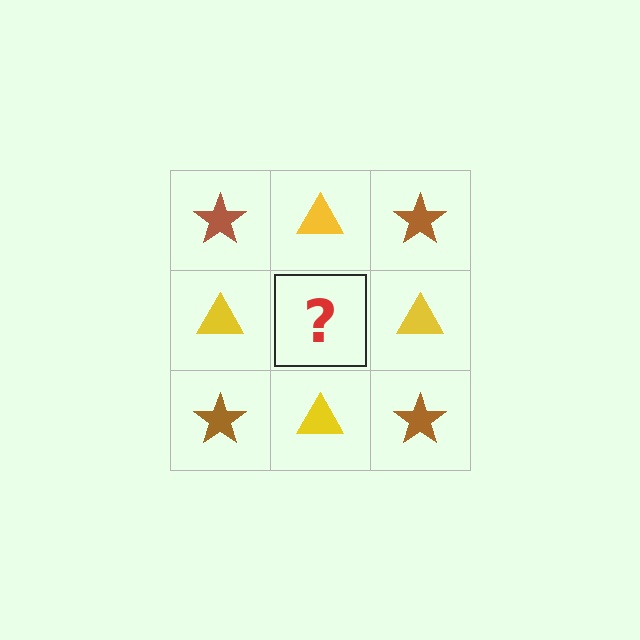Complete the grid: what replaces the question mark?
The question mark should be replaced with a brown star.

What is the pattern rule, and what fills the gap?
The rule is that it alternates brown star and yellow triangle in a checkerboard pattern. The gap should be filled with a brown star.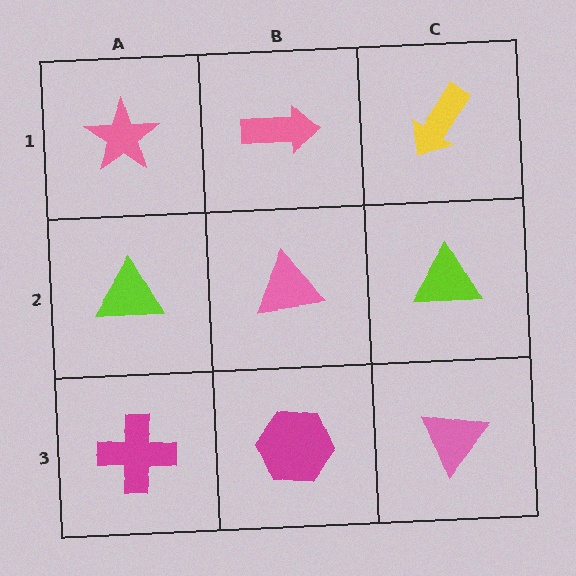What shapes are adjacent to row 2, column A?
A pink star (row 1, column A), a magenta cross (row 3, column A), a pink triangle (row 2, column B).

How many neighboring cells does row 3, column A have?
2.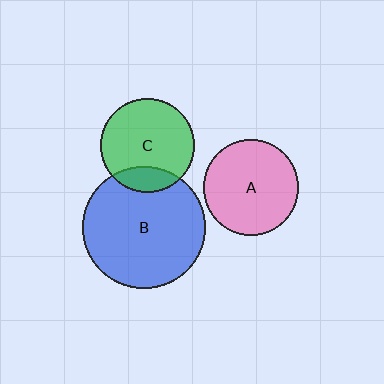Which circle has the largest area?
Circle B (blue).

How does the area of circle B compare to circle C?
Approximately 1.7 times.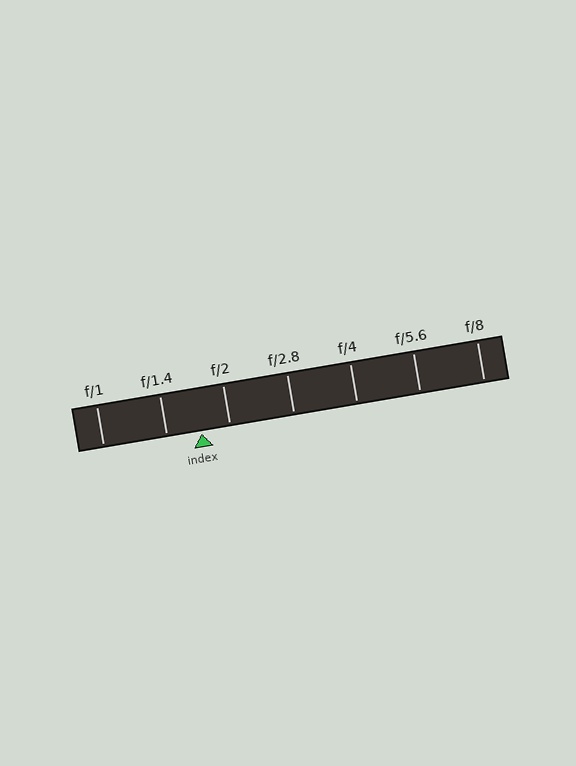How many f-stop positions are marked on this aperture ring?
There are 7 f-stop positions marked.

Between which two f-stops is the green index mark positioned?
The index mark is between f/1.4 and f/2.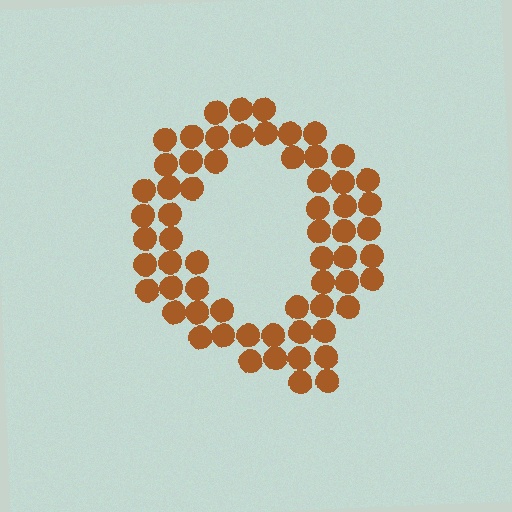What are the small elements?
The small elements are circles.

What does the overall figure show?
The overall figure shows the letter Q.